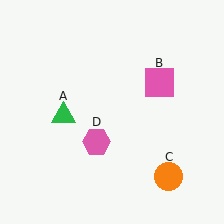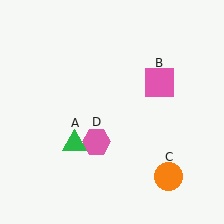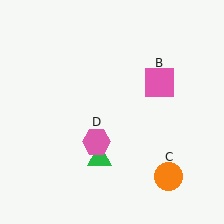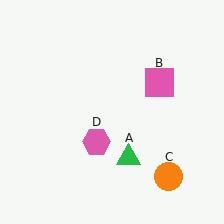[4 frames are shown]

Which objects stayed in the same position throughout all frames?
Pink square (object B) and orange circle (object C) and pink hexagon (object D) remained stationary.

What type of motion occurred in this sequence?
The green triangle (object A) rotated counterclockwise around the center of the scene.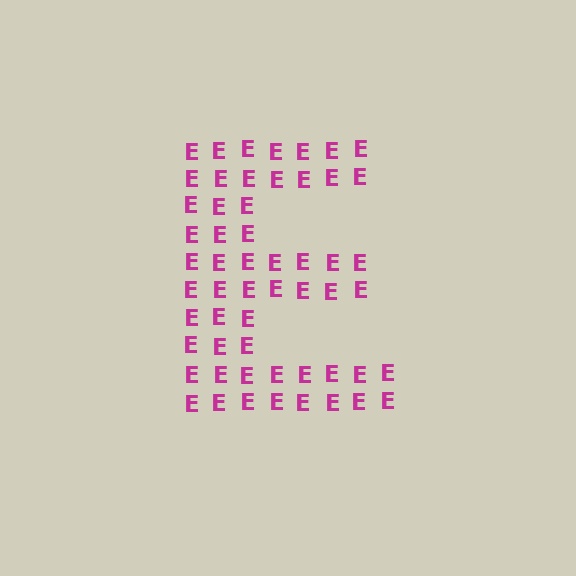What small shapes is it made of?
It is made of small letter E's.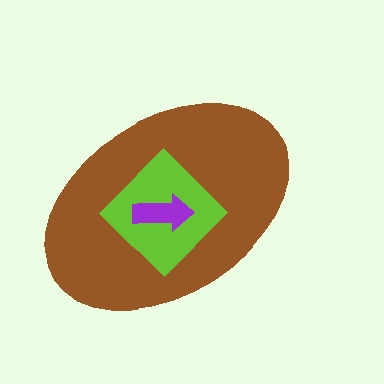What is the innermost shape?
The purple arrow.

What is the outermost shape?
The brown ellipse.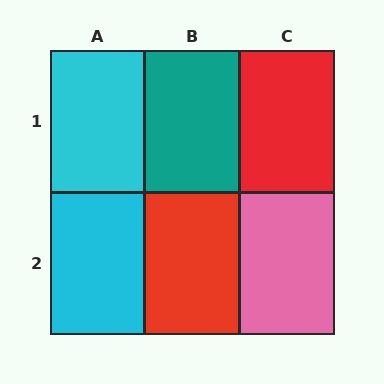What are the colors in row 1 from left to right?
Cyan, teal, red.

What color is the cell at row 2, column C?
Pink.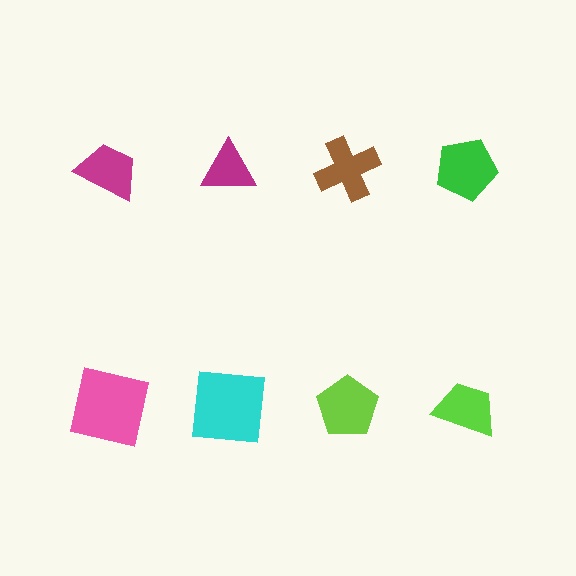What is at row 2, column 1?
A pink square.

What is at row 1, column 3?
A brown cross.